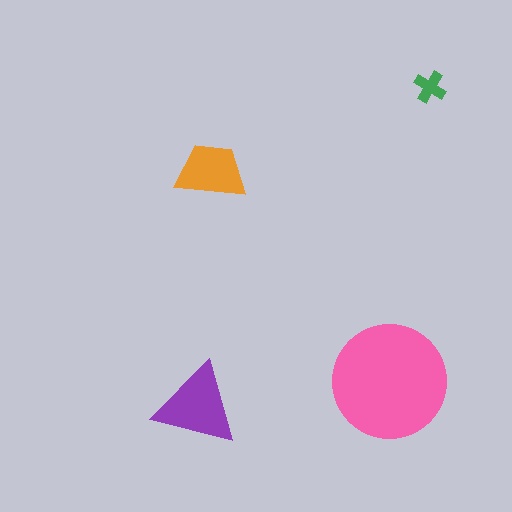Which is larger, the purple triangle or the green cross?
The purple triangle.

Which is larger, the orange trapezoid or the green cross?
The orange trapezoid.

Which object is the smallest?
The green cross.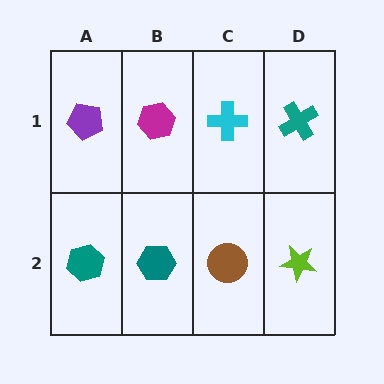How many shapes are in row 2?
4 shapes.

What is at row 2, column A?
A teal hexagon.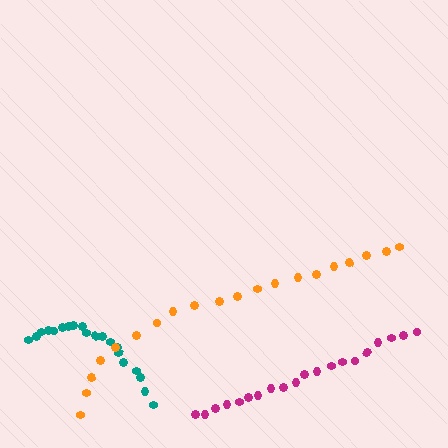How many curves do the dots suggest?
There are 3 distinct paths.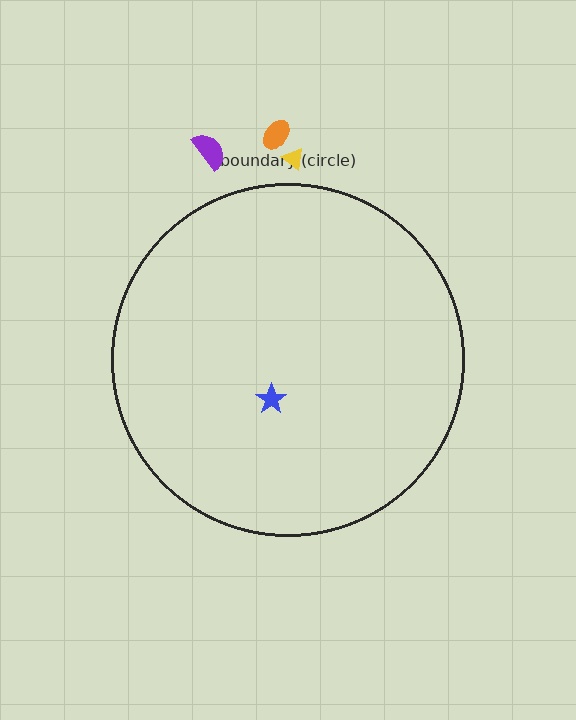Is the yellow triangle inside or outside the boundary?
Outside.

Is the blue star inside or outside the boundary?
Inside.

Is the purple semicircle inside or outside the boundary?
Outside.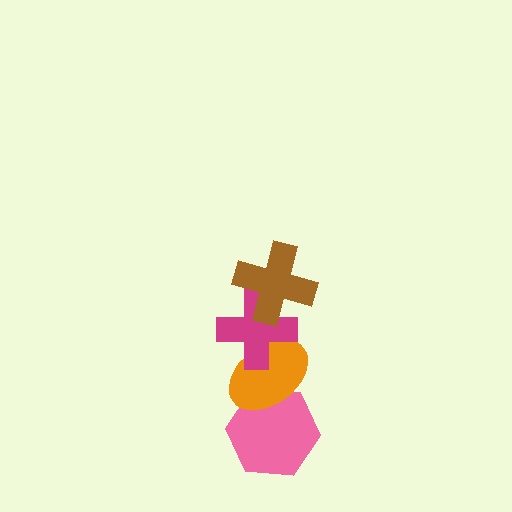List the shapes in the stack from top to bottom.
From top to bottom: the brown cross, the magenta cross, the orange ellipse, the pink hexagon.